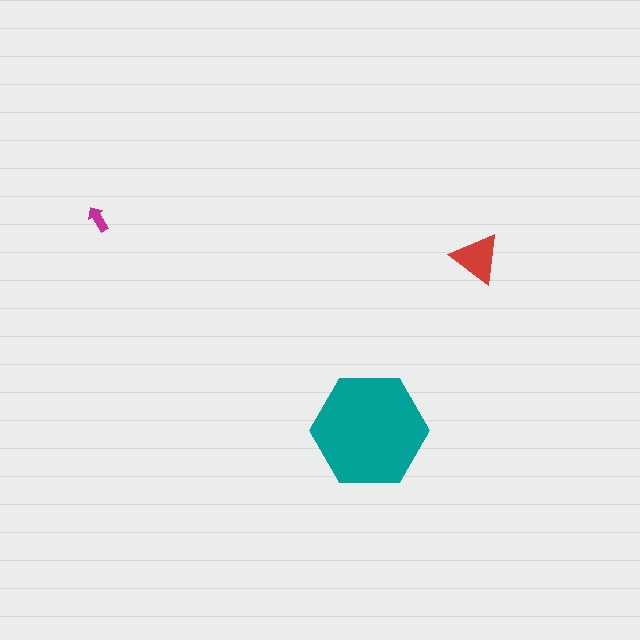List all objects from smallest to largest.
The magenta arrow, the red triangle, the teal hexagon.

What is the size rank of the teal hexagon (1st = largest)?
1st.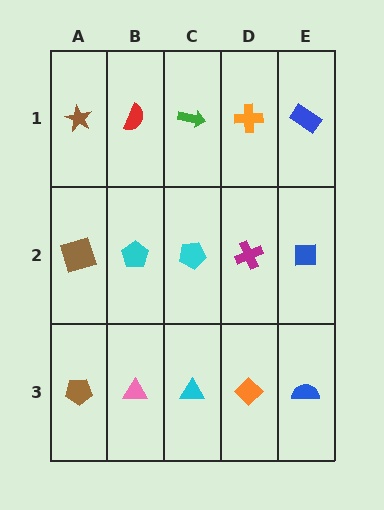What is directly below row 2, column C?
A cyan triangle.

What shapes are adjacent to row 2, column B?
A red semicircle (row 1, column B), a pink triangle (row 3, column B), a brown square (row 2, column A), a cyan pentagon (row 2, column C).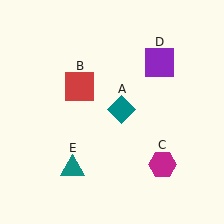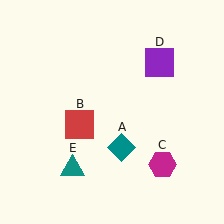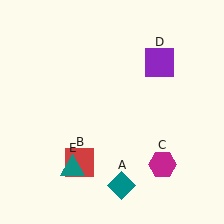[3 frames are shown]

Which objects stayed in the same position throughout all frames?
Magenta hexagon (object C) and purple square (object D) and teal triangle (object E) remained stationary.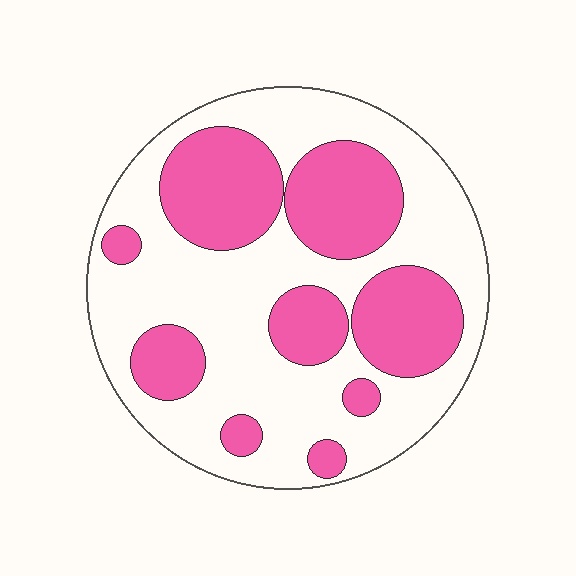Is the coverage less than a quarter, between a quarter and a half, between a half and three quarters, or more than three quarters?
Between a quarter and a half.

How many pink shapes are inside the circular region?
9.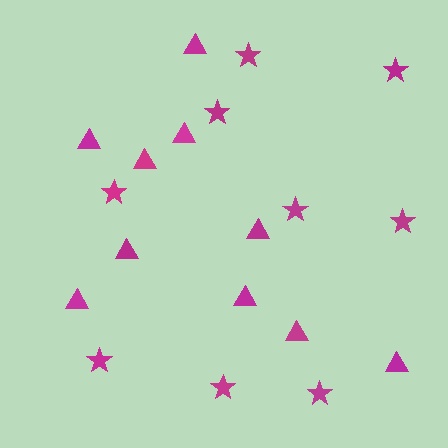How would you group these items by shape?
There are 2 groups: one group of stars (9) and one group of triangles (10).